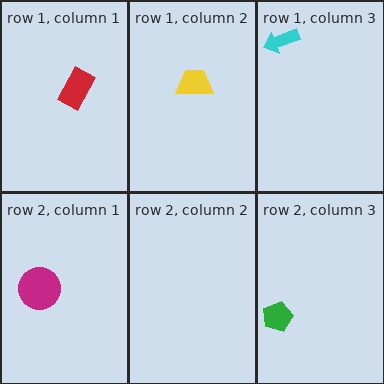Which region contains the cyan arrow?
The row 1, column 3 region.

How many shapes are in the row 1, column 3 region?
1.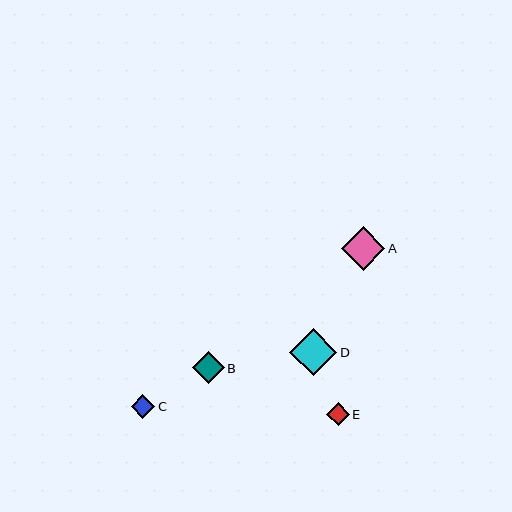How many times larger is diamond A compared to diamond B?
Diamond A is approximately 1.3 times the size of diamond B.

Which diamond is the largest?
Diamond D is the largest with a size of approximately 47 pixels.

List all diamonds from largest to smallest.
From largest to smallest: D, A, B, C, E.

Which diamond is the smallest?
Diamond E is the smallest with a size of approximately 22 pixels.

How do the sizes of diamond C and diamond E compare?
Diamond C and diamond E are approximately the same size.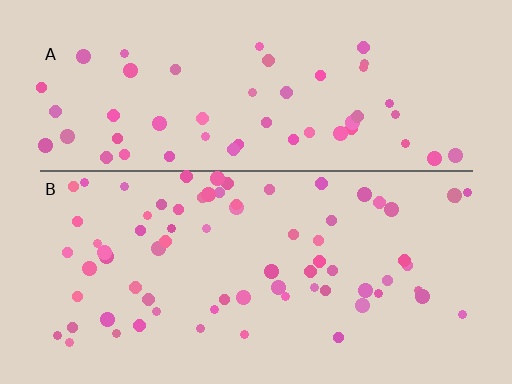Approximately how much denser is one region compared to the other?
Approximately 1.4× — region B over region A.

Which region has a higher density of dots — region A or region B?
B (the bottom).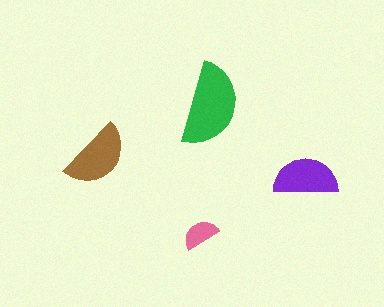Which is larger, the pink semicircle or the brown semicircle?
The brown one.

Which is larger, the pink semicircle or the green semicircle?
The green one.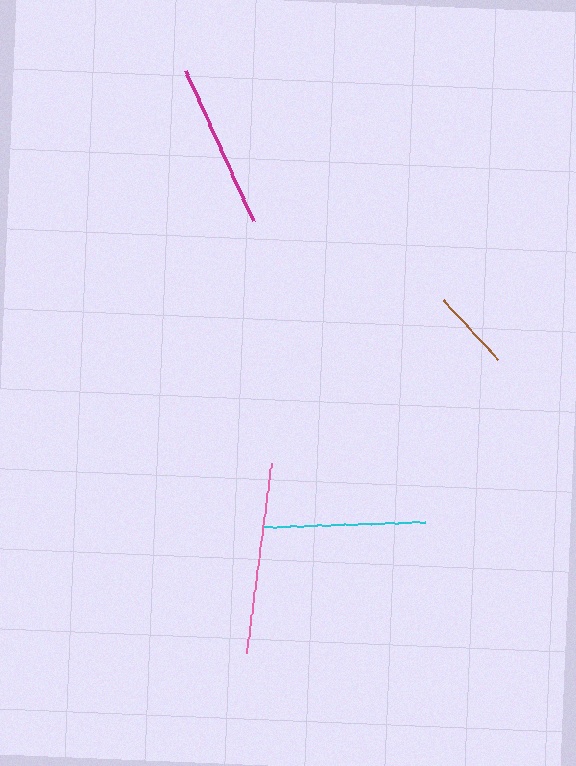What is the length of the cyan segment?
The cyan segment is approximately 163 pixels long.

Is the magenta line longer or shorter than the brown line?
The magenta line is longer than the brown line.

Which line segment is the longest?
The pink line is the longest at approximately 191 pixels.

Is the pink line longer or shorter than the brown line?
The pink line is longer than the brown line.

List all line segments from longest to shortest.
From longest to shortest: pink, magenta, cyan, brown.